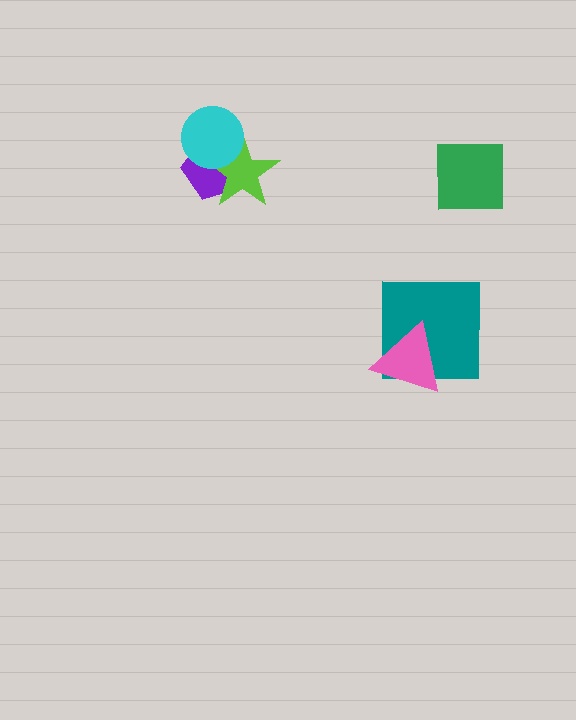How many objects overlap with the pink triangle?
1 object overlaps with the pink triangle.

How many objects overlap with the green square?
0 objects overlap with the green square.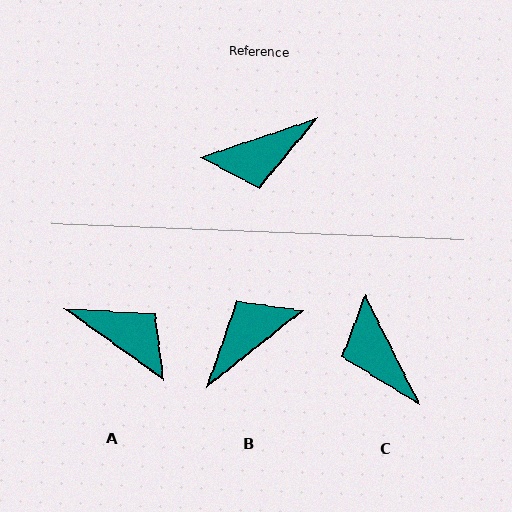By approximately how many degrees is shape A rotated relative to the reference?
Approximately 126 degrees counter-clockwise.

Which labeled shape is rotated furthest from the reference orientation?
B, about 160 degrees away.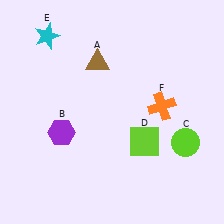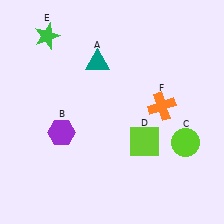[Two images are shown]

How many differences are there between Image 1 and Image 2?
There are 2 differences between the two images.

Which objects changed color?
A changed from brown to teal. E changed from cyan to green.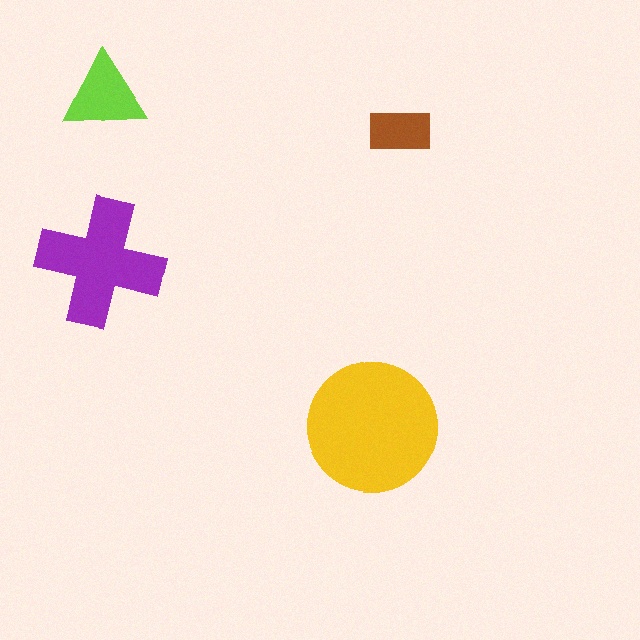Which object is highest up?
The lime triangle is topmost.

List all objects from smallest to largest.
The brown rectangle, the lime triangle, the purple cross, the yellow circle.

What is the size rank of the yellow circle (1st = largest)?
1st.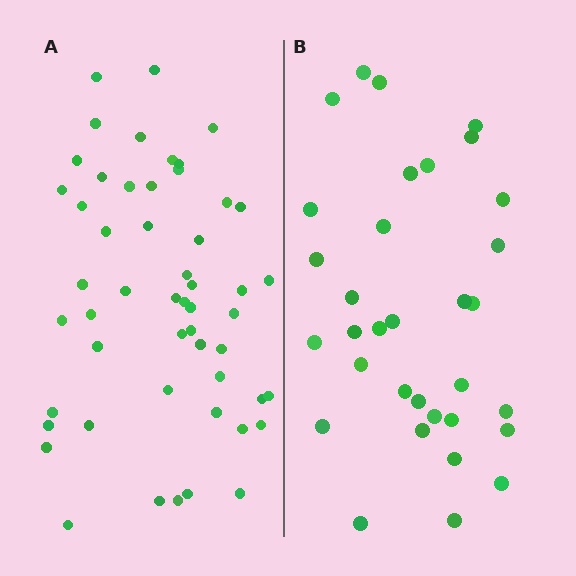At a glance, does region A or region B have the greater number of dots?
Region A (the left region) has more dots.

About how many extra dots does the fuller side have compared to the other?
Region A has approximately 20 more dots than region B.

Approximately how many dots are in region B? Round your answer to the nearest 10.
About 30 dots. (The exact count is 33, which rounds to 30.)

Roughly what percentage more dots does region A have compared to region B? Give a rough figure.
About 60% more.